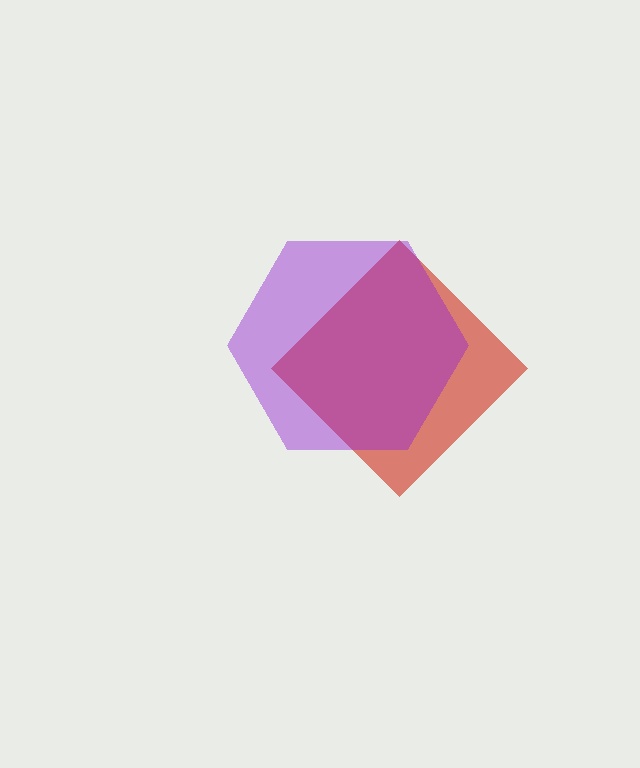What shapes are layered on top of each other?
The layered shapes are: a red diamond, a purple hexagon.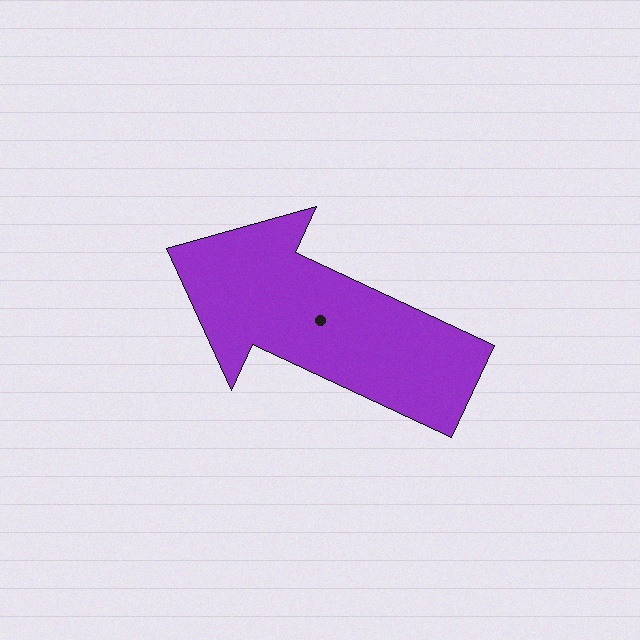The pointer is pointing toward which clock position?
Roughly 10 o'clock.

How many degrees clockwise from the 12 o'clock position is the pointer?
Approximately 295 degrees.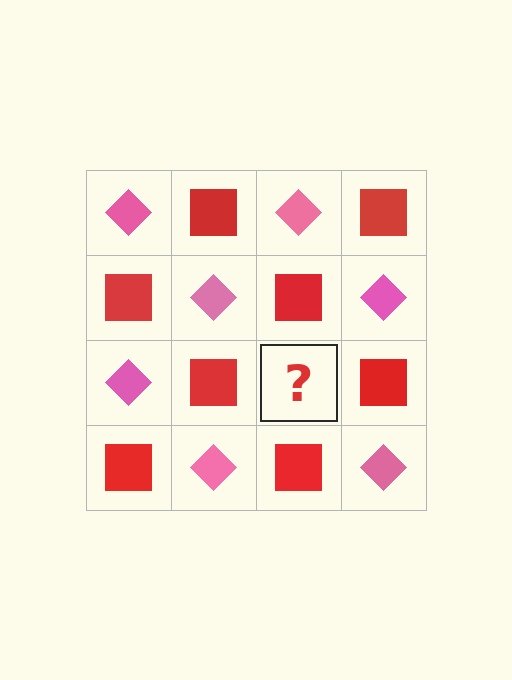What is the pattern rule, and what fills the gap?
The rule is that it alternates pink diamond and red square in a checkerboard pattern. The gap should be filled with a pink diamond.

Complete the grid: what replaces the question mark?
The question mark should be replaced with a pink diamond.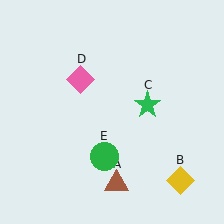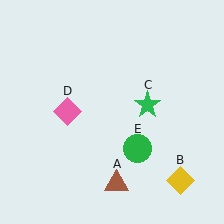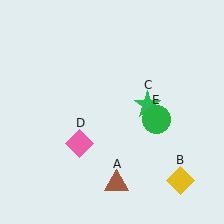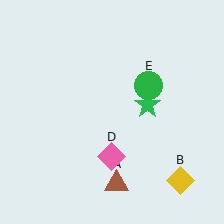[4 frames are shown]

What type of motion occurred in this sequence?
The pink diamond (object D), green circle (object E) rotated counterclockwise around the center of the scene.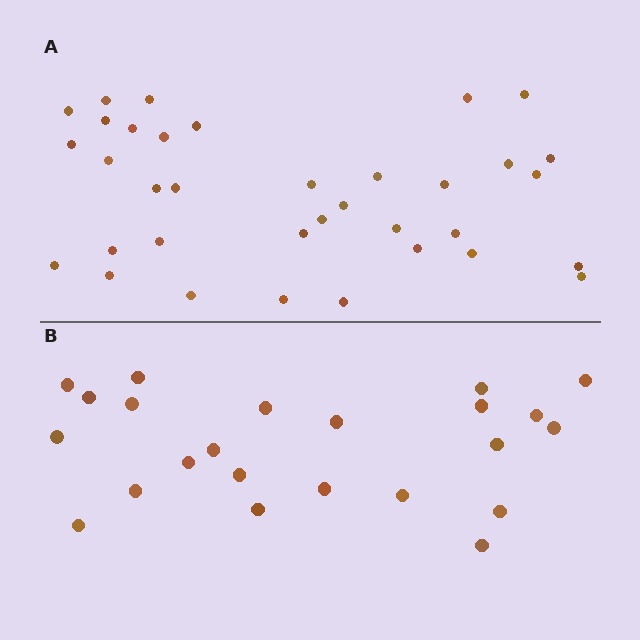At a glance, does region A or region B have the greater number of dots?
Region A (the top region) has more dots.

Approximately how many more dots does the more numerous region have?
Region A has roughly 12 or so more dots than region B.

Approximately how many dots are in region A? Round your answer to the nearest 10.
About 40 dots. (The exact count is 35, which rounds to 40.)